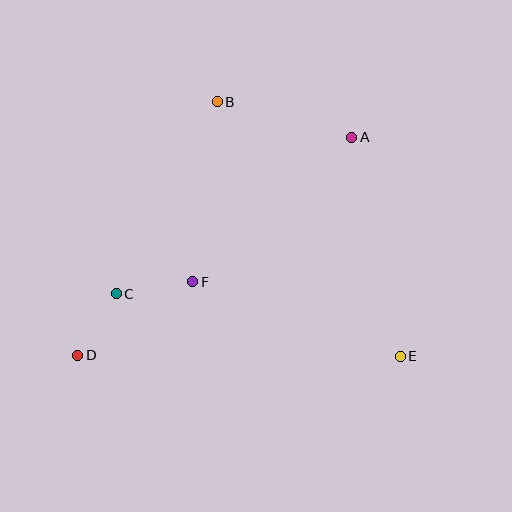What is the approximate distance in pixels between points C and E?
The distance between C and E is approximately 291 pixels.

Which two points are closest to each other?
Points C and D are closest to each other.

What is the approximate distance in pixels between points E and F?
The distance between E and F is approximately 220 pixels.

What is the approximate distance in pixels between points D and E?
The distance between D and E is approximately 323 pixels.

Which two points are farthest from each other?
Points A and D are farthest from each other.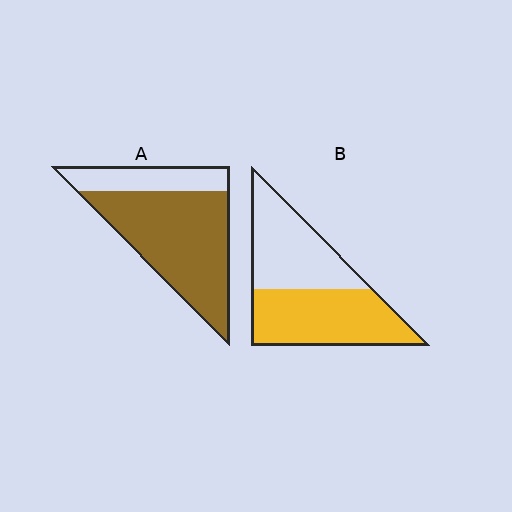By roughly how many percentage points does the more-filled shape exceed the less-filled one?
By roughly 20 percentage points (A over B).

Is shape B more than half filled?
Roughly half.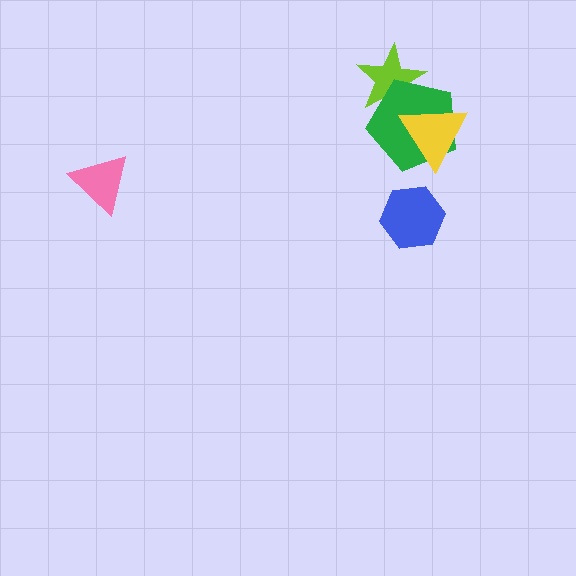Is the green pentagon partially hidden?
Yes, it is partially covered by another shape.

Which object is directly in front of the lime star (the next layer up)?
The green pentagon is directly in front of the lime star.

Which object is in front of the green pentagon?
The yellow triangle is in front of the green pentagon.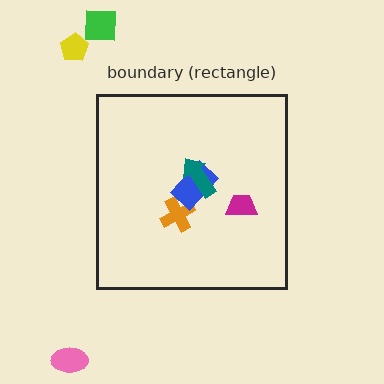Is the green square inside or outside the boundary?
Outside.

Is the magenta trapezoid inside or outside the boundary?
Inside.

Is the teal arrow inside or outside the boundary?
Inside.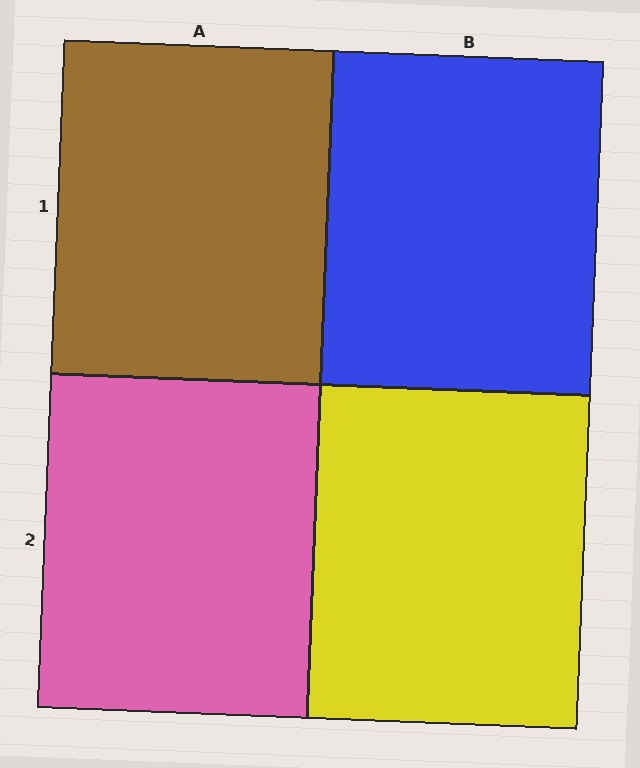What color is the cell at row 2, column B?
Yellow.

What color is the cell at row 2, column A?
Pink.